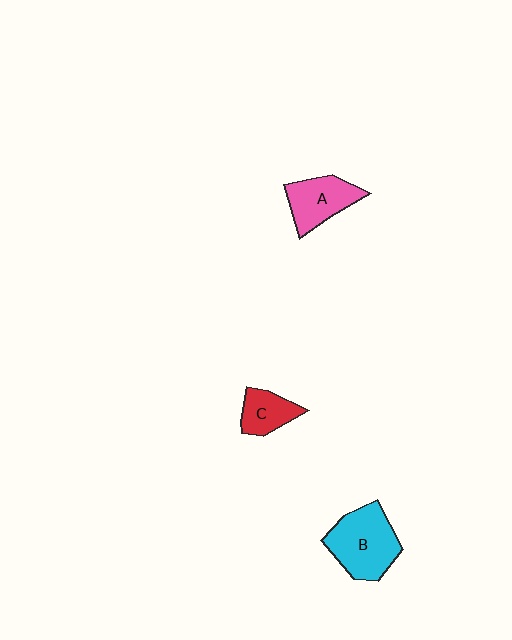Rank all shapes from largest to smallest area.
From largest to smallest: B (cyan), A (pink), C (red).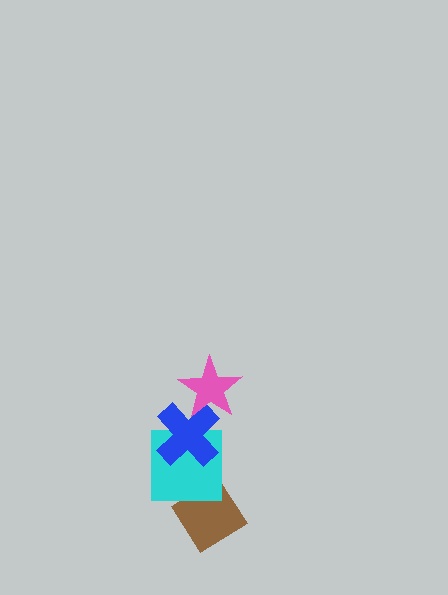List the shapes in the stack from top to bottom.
From top to bottom: the pink star, the blue cross, the cyan square, the brown diamond.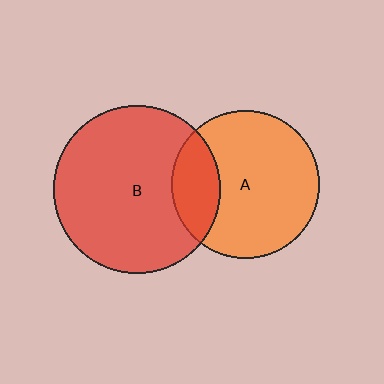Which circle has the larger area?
Circle B (red).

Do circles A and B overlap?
Yes.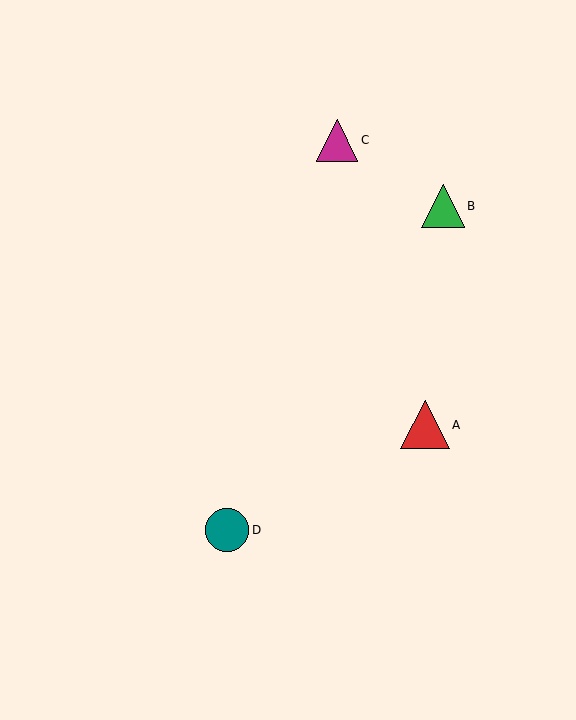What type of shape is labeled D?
Shape D is a teal circle.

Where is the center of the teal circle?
The center of the teal circle is at (227, 530).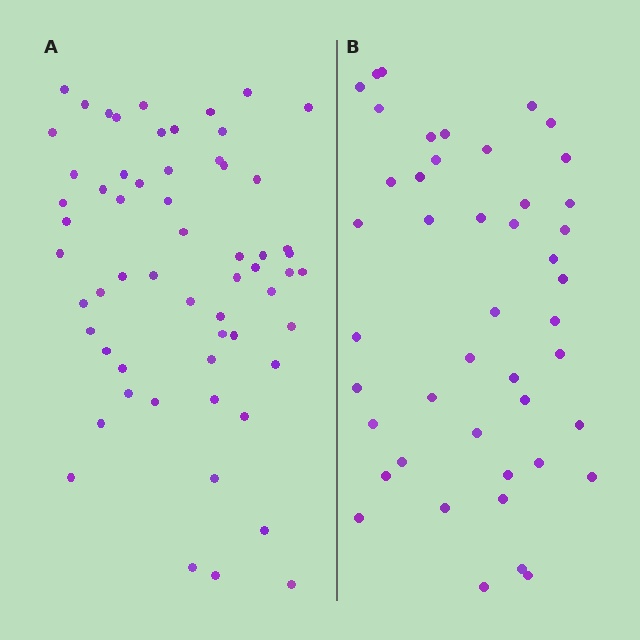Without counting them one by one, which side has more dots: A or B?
Region A (the left region) has more dots.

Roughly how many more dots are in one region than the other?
Region A has approximately 15 more dots than region B.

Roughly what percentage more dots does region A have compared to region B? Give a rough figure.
About 35% more.